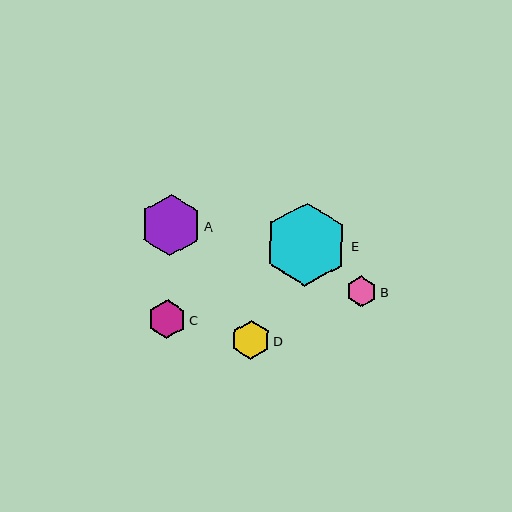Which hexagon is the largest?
Hexagon E is the largest with a size of approximately 83 pixels.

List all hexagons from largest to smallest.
From largest to smallest: E, A, D, C, B.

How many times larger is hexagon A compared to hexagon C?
Hexagon A is approximately 1.6 times the size of hexagon C.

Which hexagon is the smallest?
Hexagon B is the smallest with a size of approximately 31 pixels.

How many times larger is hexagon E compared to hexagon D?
Hexagon E is approximately 2.1 times the size of hexagon D.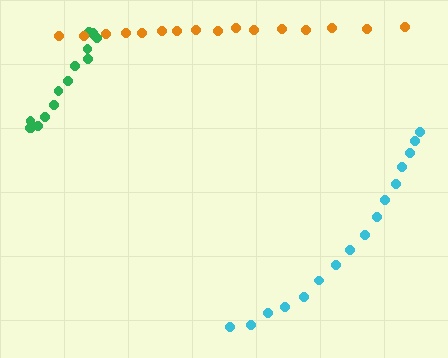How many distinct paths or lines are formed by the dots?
There are 3 distinct paths.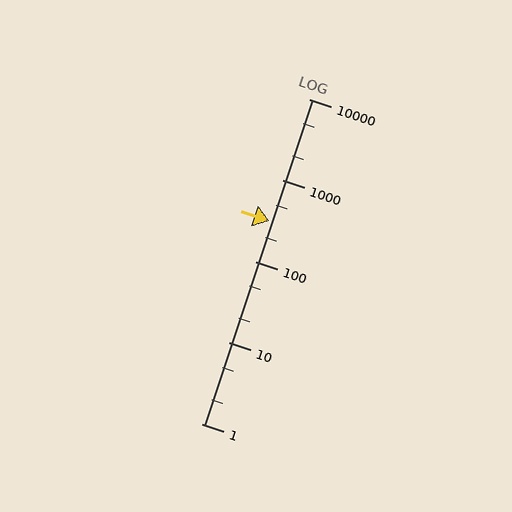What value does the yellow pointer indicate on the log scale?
The pointer indicates approximately 310.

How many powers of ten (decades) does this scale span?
The scale spans 4 decades, from 1 to 10000.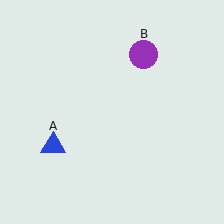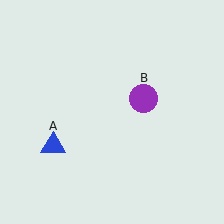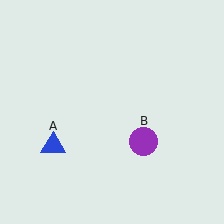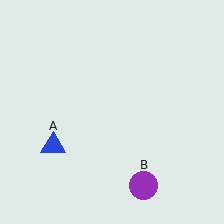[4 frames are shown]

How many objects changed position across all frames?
1 object changed position: purple circle (object B).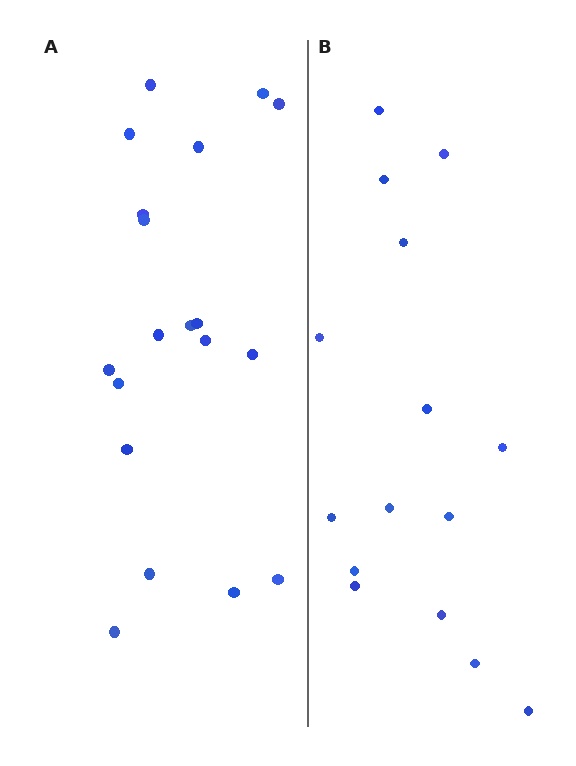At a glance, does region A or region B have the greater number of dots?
Region A (the left region) has more dots.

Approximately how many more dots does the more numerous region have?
Region A has about 4 more dots than region B.